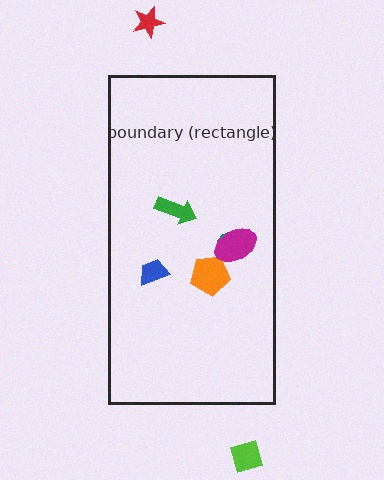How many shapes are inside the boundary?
5 inside, 2 outside.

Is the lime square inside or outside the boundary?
Outside.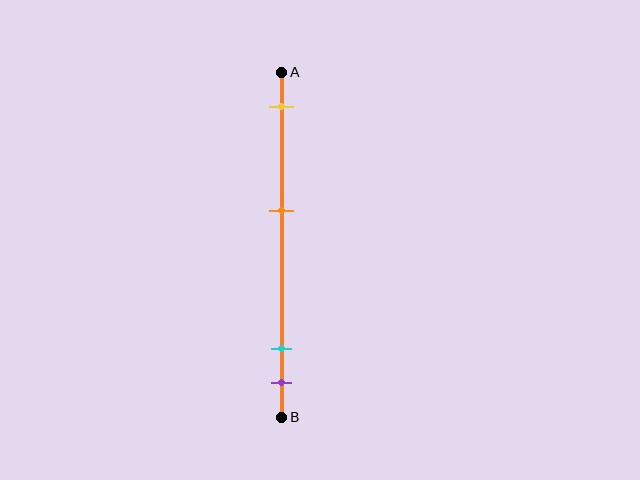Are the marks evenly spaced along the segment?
No, the marks are not evenly spaced.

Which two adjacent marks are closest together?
The cyan and purple marks are the closest adjacent pair.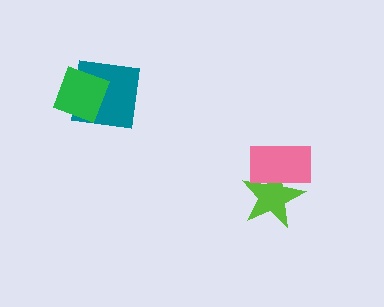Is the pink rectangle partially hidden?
No, no other shape covers it.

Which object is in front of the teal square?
The green diamond is in front of the teal square.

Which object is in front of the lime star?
The pink rectangle is in front of the lime star.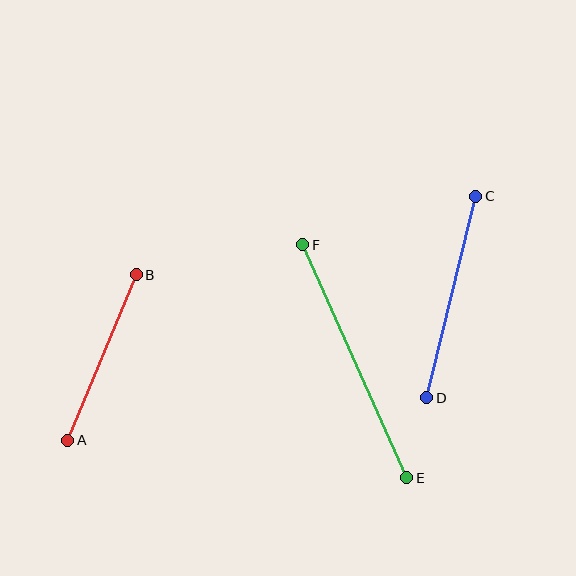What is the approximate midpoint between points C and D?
The midpoint is at approximately (451, 297) pixels.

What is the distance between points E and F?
The distance is approximately 255 pixels.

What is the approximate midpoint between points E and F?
The midpoint is at approximately (355, 361) pixels.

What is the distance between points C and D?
The distance is approximately 207 pixels.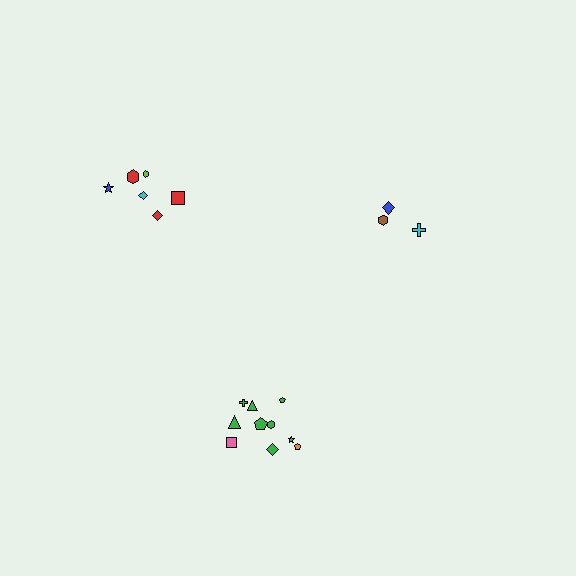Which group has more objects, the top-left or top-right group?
The top-left group.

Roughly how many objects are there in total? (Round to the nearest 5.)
Roughly 20 objects in total.